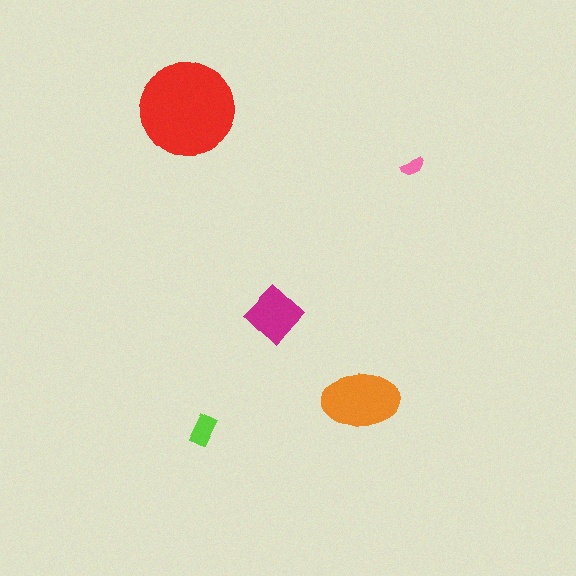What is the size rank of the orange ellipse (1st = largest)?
2nd.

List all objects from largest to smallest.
The red circle, the orange ellipse, the magenta diamond, the lime rectangle, the pink semicircle.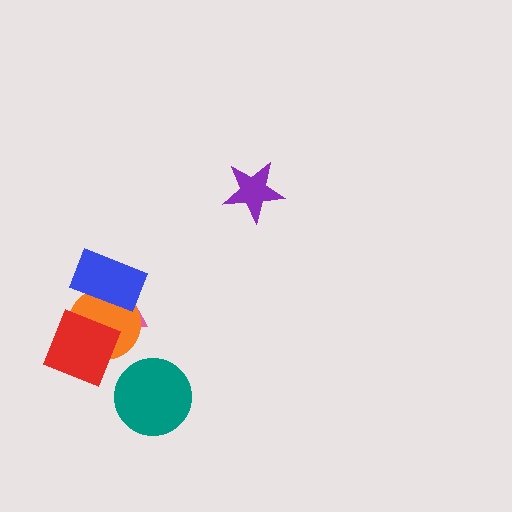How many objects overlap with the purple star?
0 objects overlap with the purple star.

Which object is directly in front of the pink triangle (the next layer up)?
The orange circle is directly in front of the pink triangle.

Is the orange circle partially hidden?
Yes, it is partially covered by another shape.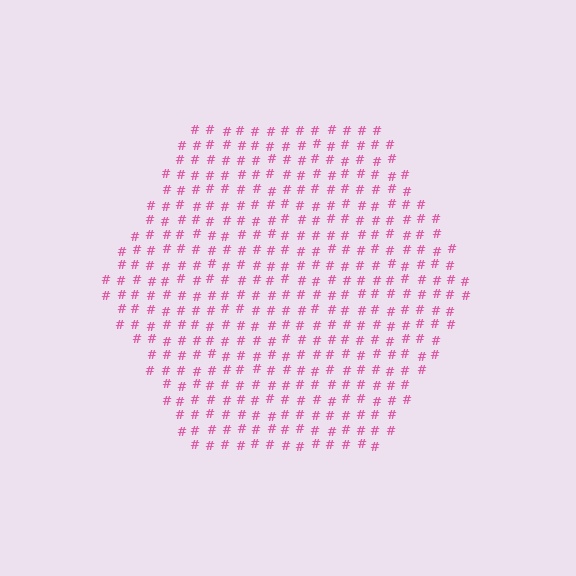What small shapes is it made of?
It is made of small hash symbols.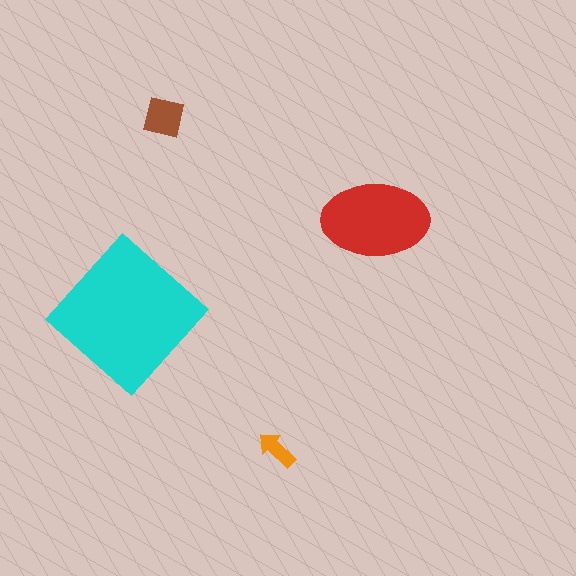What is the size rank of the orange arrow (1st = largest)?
4th.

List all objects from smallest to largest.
The orange arrow, the brown square, the red ellipse, the cyan diamond.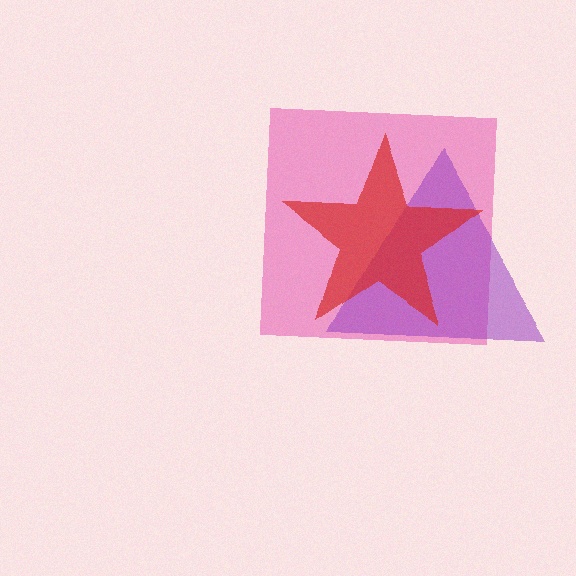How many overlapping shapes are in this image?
There are 3 overlapping shapes in the image.